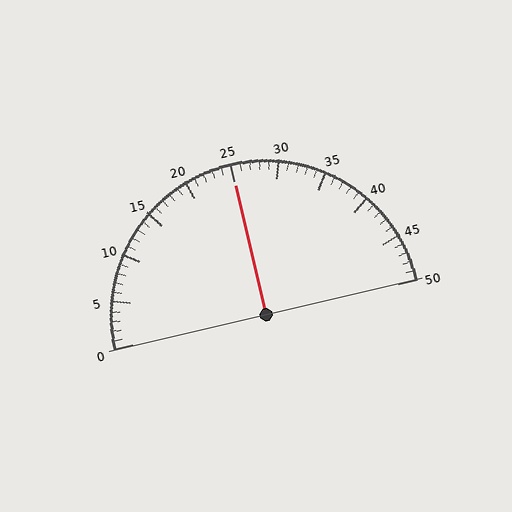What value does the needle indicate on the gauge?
The needle indicates approximately 25.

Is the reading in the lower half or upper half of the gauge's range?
The reading is in the upper half of the range (0 to 50).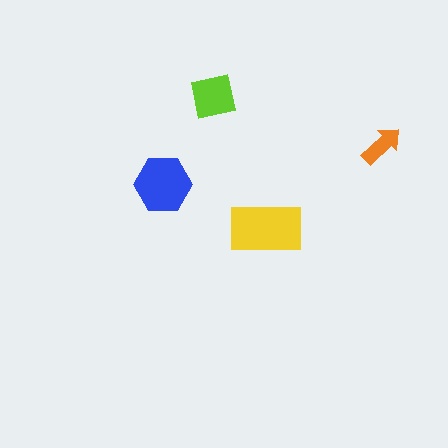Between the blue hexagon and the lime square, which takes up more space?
The blue hexagon.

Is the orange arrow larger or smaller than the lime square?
Smaller.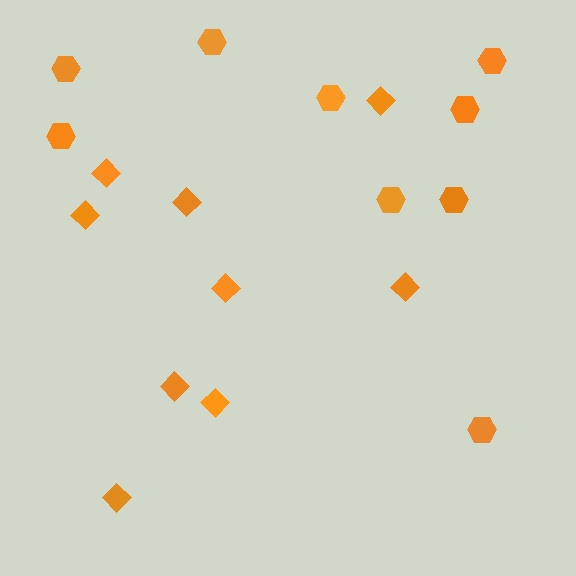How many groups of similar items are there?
There are 2 groups: one group of hexagons (9) and one group of diamonds (9).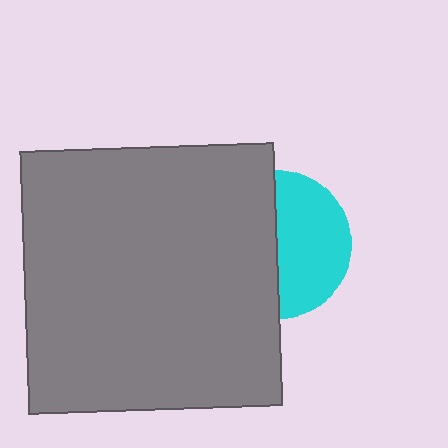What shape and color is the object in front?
The object in front is a gray rectangle.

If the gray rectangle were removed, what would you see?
You would see the complete cyan circle.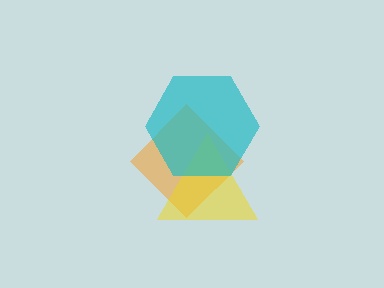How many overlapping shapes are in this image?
There are 3 overlapping shapes in the image.